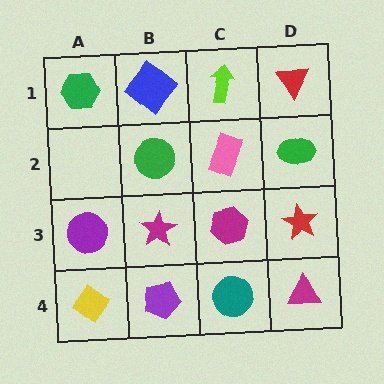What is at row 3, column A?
A purple circle.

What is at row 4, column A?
A yellow diamond.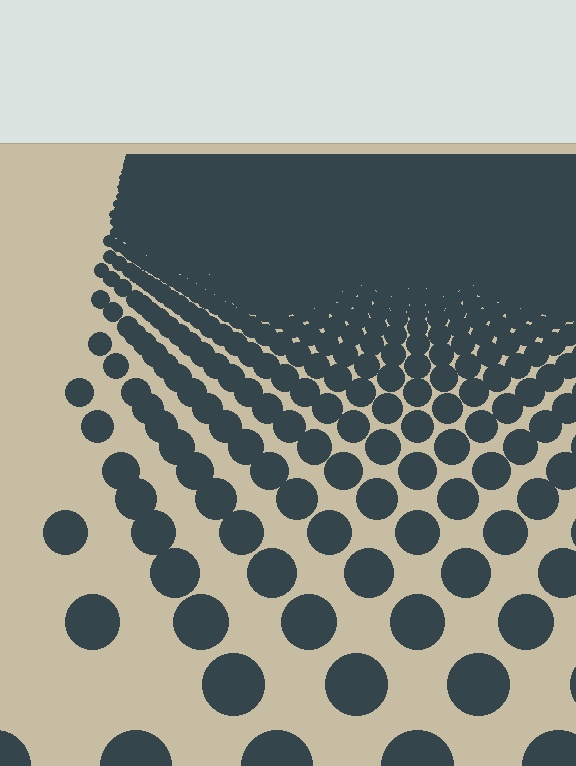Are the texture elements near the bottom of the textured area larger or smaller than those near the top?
Larger. Near the bottom, elements are closer to the viewer and appear at a bigger on-screen size.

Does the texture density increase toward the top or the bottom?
Density increases toward the top.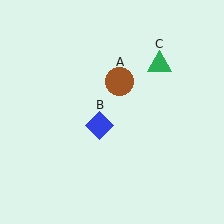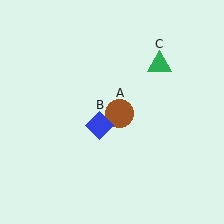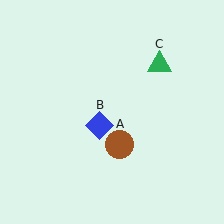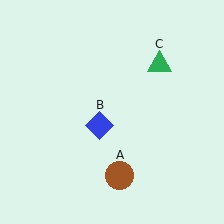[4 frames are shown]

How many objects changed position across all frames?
1 object changed position: brown circle (object A).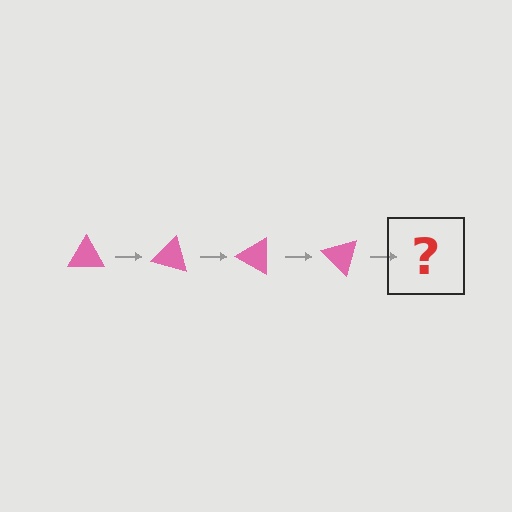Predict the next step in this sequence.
The next step is a pink triangle rotated 60 degrees.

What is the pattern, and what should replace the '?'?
The pattern is that the triangle rotates 15 degrees each step. The '?' should be a pink triangle rotated 60 degrees.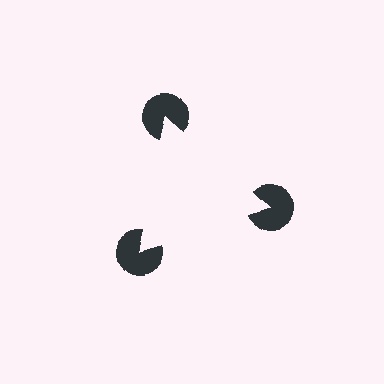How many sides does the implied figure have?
3 sides.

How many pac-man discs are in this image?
There are 3 — one at each vertex of the illusory triangle.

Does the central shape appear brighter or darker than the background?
It typically appears slightly brighter than the background, even though no actual brightness change is drawn.